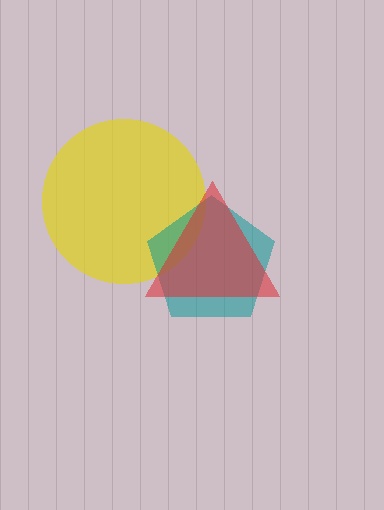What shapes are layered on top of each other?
The layered shapes are: a yellow circle, a teal pentagon, a red triangle.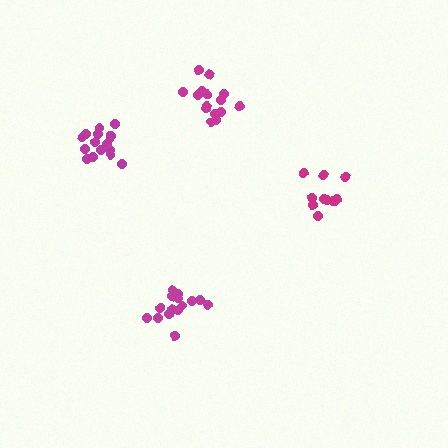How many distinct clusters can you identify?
There are 4 distinct clusters.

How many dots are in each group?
Group 1: 11 dots, Group 2: 15 dots, Group 3: 17 dots, Group 4: 15 dots (58 total).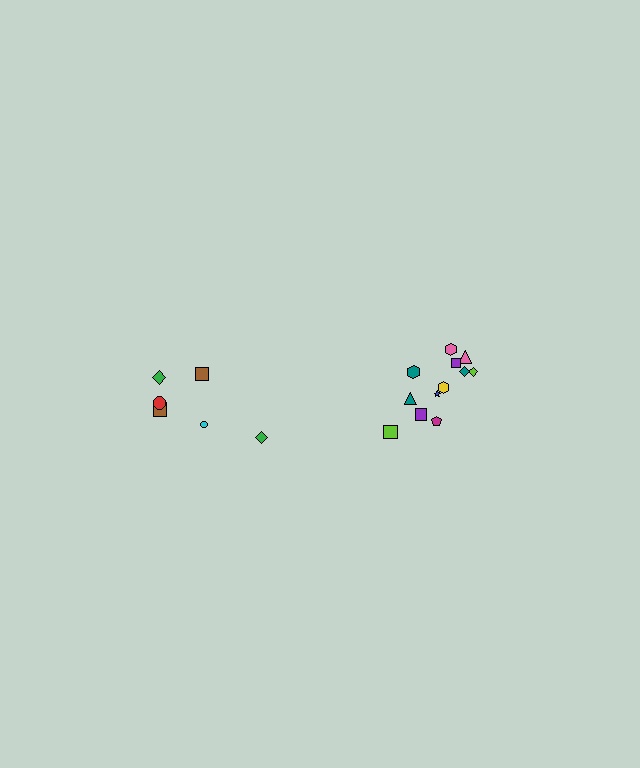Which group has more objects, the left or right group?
The right group.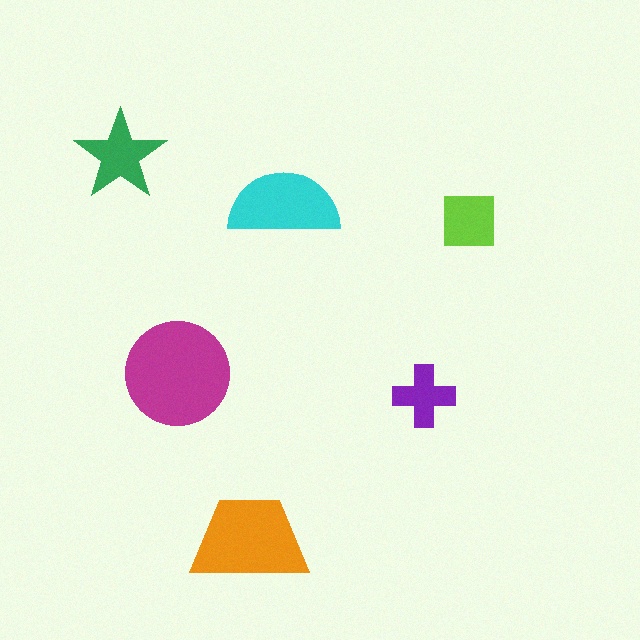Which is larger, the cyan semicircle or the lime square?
The cyan semicircle.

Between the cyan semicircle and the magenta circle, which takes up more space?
The magenta circle.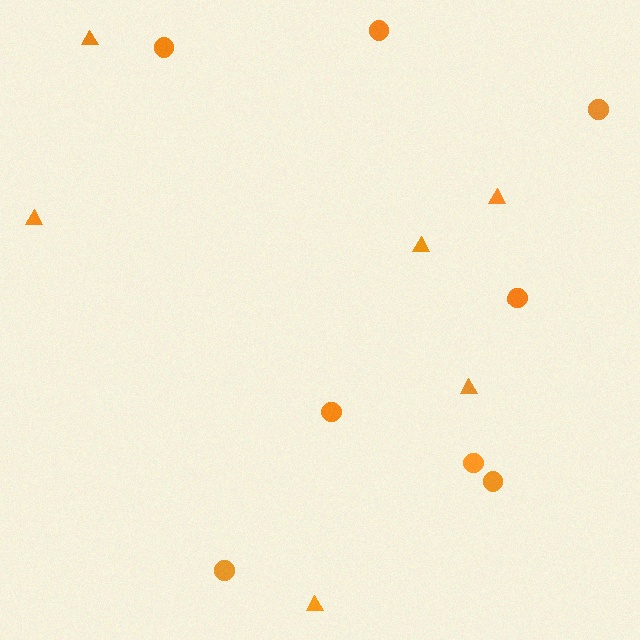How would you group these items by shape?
There are 2 groups: one group of triangles (6) and one group of circles (8).